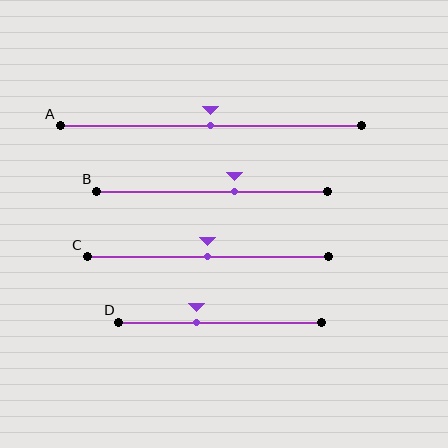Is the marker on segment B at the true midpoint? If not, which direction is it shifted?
No, the marker on segment B is shifted to the right by about 10% of the segment length.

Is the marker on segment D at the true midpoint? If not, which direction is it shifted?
No, the marker on segment D is shifted to the left by about 12% of the segment length.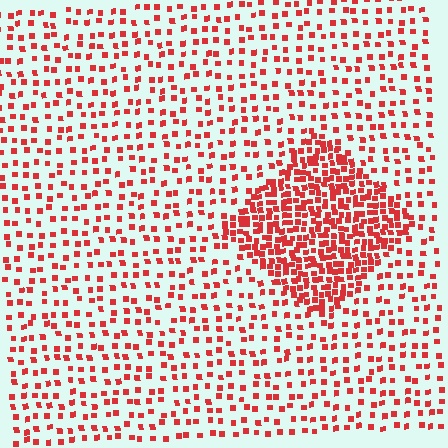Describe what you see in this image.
The image contains small red elements arranged at two different densities. A diamond-shaped region is visible where the elements are more densely packed than the surrounding area.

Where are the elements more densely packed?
The elements are more densely packed inside the diamond boundary.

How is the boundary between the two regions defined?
The boundary is defined by a change in element density (approximately 2.6x ratio). All elements are the same color, size, and shape.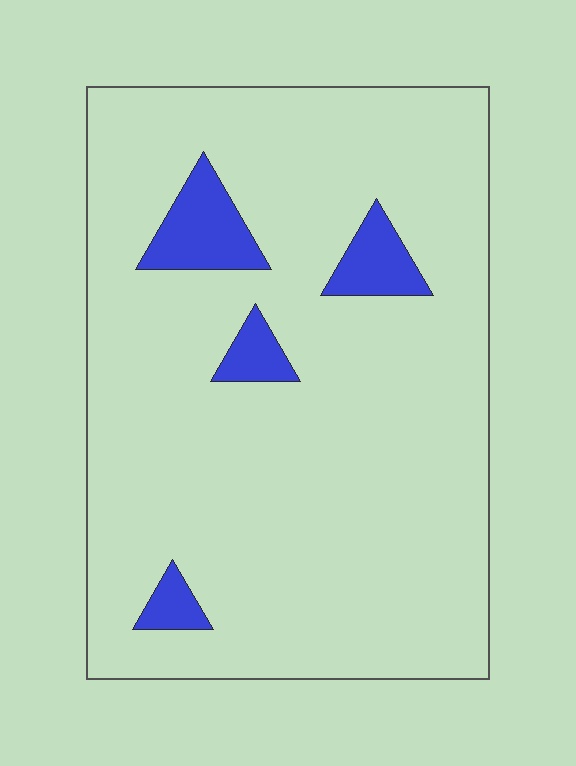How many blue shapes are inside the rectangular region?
4.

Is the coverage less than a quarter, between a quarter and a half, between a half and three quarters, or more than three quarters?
Less than a quarter.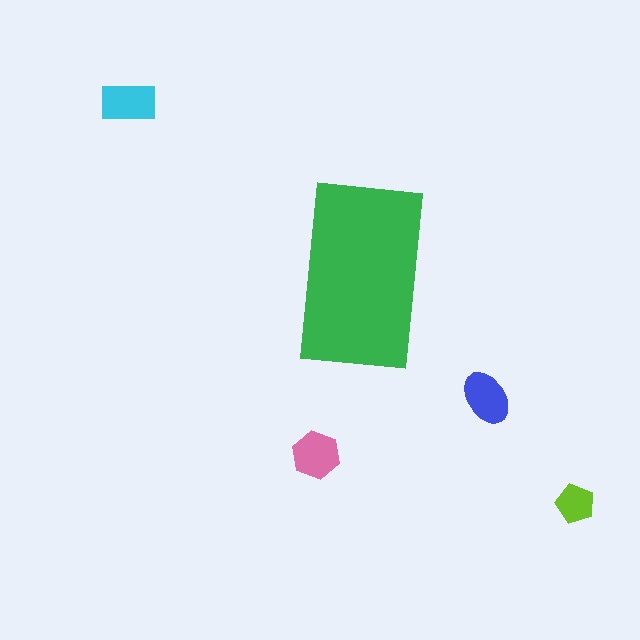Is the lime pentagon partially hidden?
No, the lime pentagon is fully visible.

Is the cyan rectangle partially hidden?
No, the cyan rectangle is fully visible.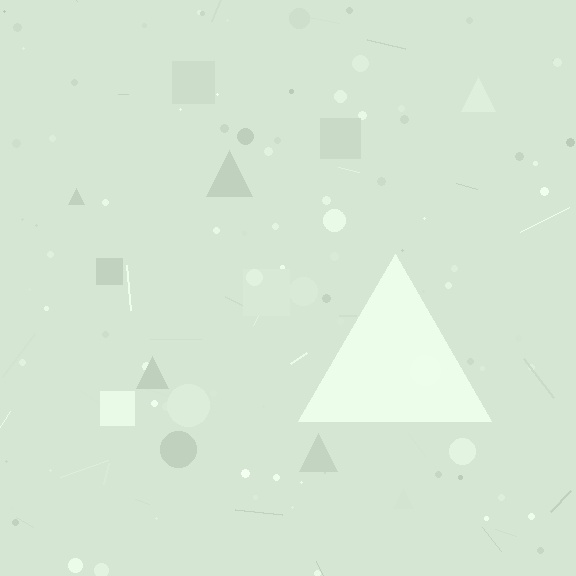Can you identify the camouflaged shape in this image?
The camouflaged shape is a triangle.